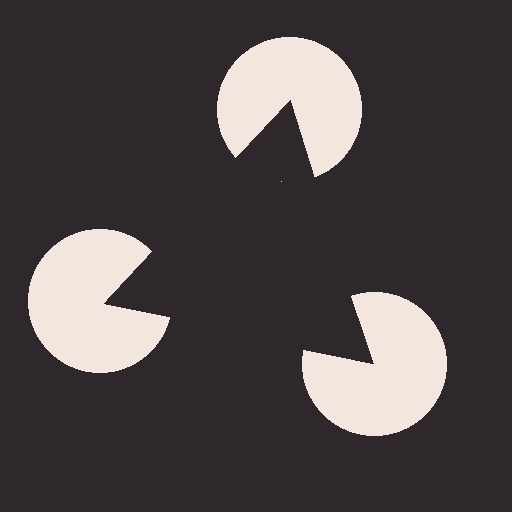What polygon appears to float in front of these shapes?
An illusory triangle — its edges are inferred from the aligned wedge cuts in the pac-man discs, not physically drawn.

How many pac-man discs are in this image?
There are 3 — one at each vertex of the illusory triangle.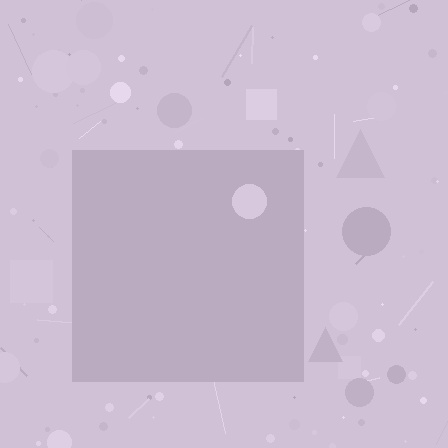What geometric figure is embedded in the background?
A square is embedded in the background.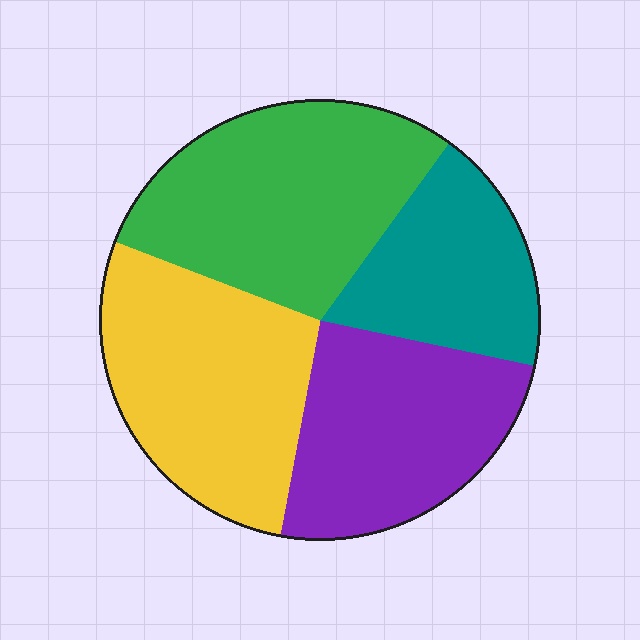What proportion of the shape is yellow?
Yellow covers around 30% of the shape.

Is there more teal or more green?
Green.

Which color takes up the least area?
Teal, at roughly 20%.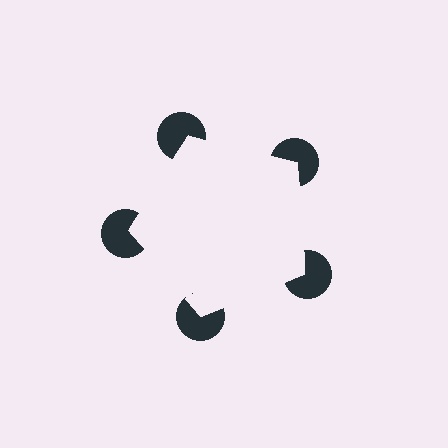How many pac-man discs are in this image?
There are 5 — one at each vertex of the illusory pentagon.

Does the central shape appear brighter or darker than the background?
It typically appears slightly brighter than the background, even though no actual brightness change is drawn.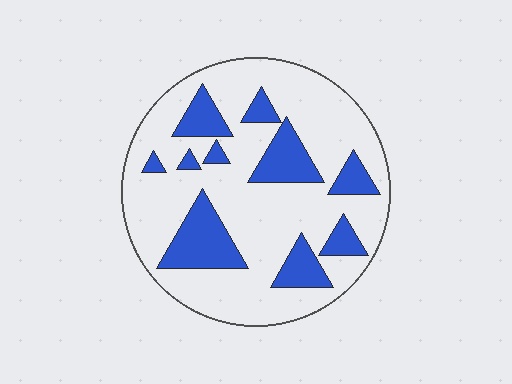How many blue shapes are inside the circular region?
10.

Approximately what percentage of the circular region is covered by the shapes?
Approximately 25%.